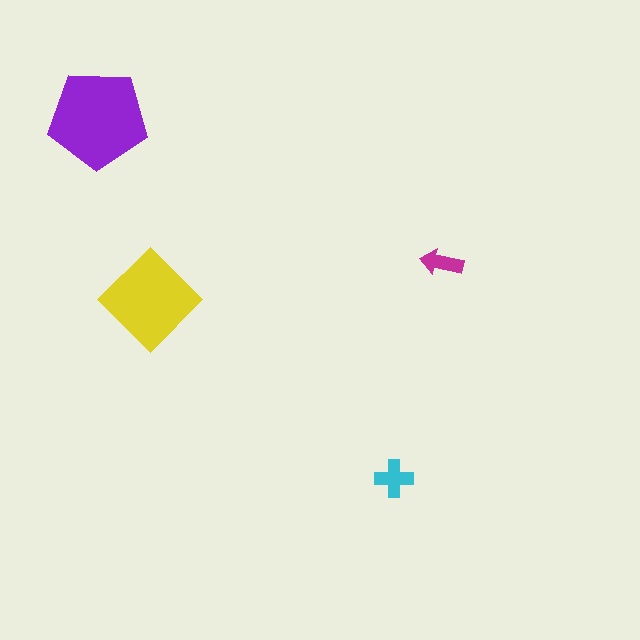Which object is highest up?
The purple pentagon is topmost.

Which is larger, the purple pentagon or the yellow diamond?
The purple pentagon.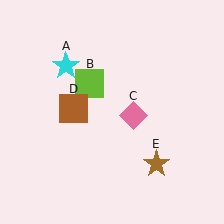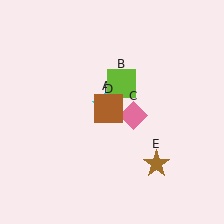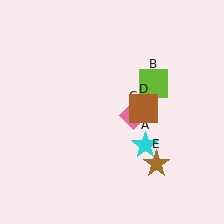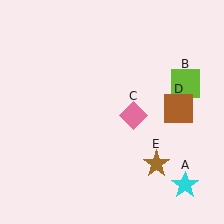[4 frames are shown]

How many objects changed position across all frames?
3 objects changed position: cyan star (object A), lime square (object B), brown square (object D).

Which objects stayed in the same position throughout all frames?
Pink diamond (object C) and brown star (object E) remained stationary.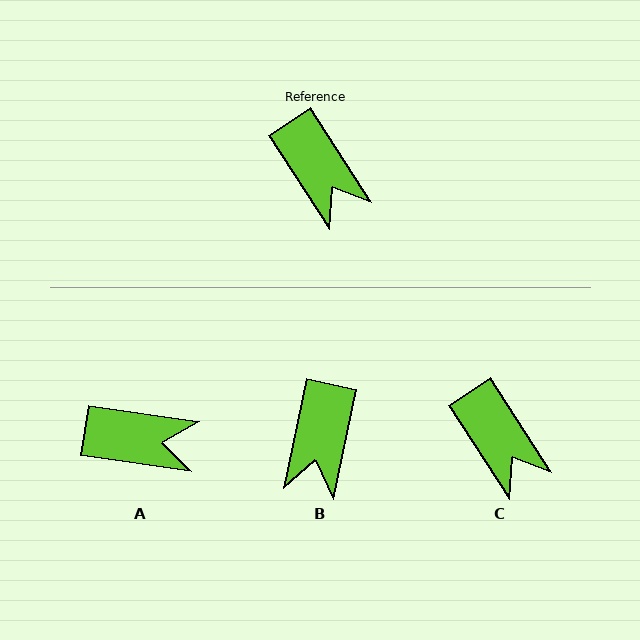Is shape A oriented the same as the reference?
No, it is off by about 49 degrees.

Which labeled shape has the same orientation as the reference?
C.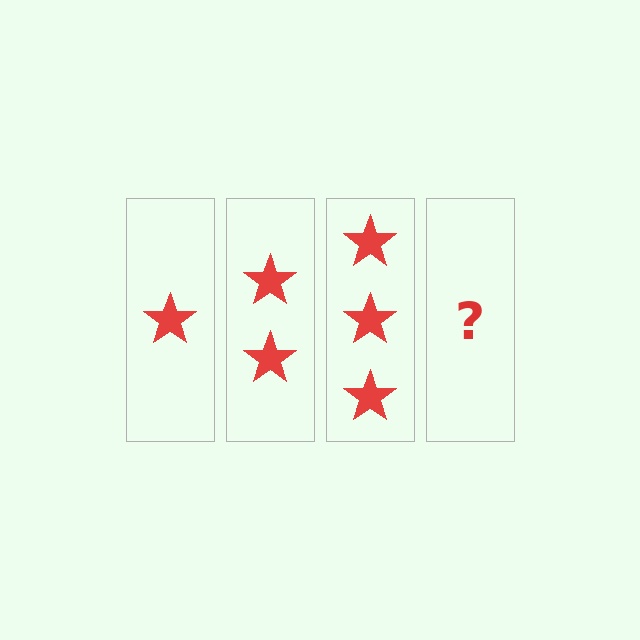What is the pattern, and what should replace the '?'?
The pattern is that each step adds one more star. The '?' should be 4 stars.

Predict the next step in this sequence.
The next step is 4 stars.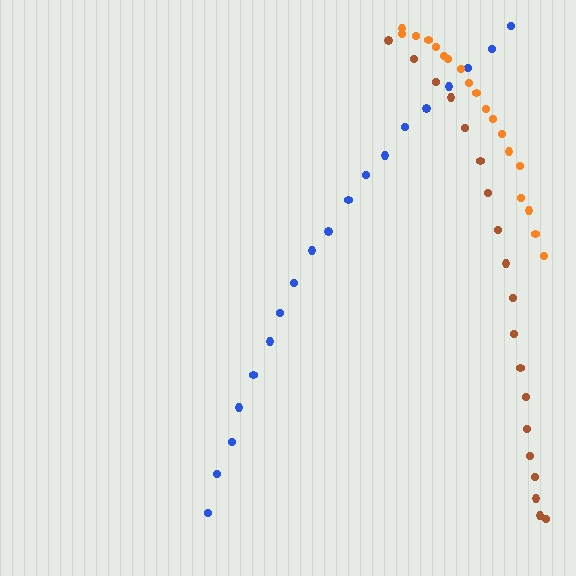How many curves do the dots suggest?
There are 3 distinct paths.